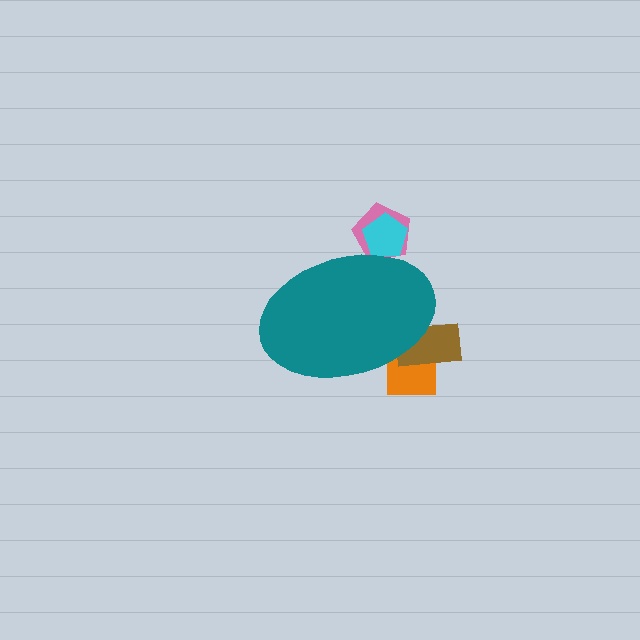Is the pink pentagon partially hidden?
Yes, the pink pentagon is partially hidden behind the teal ellipse.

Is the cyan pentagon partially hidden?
Yes, the cyan pentagon is partially hidden behind the teal ellipse.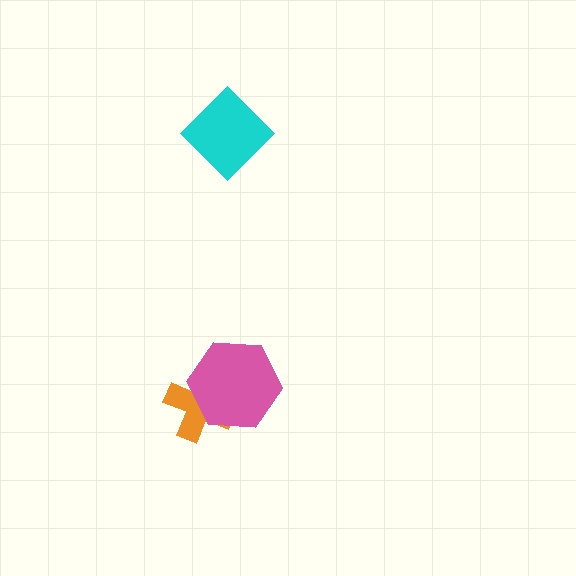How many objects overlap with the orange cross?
1 object overlaps with the orange cross.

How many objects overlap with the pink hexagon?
1 object overlaps with the pink hexagon.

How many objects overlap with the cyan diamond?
0 objects overlap with the cyan diamond.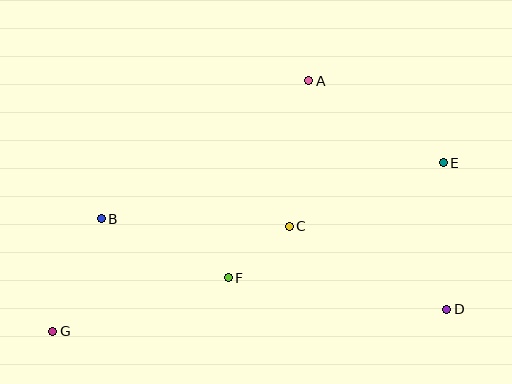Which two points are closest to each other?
Points C and F are closest to each other.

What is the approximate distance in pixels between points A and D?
The distance between A and D is approximately 267 pixels.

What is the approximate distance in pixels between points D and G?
The distance between D and G is approximately 394 pixels.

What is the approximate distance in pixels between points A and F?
The distance between A and F is approximately 213 pixels.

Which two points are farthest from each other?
Points E and G are farthest from each other.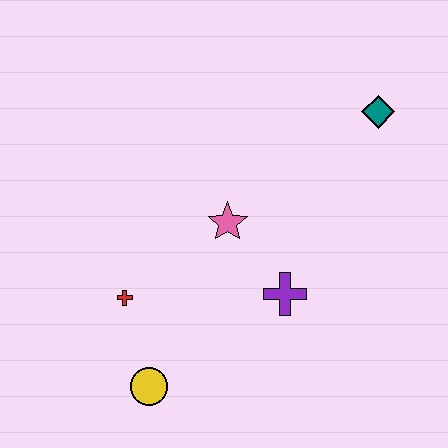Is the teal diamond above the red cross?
Yes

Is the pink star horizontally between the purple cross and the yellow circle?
Yes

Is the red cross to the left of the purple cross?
Yes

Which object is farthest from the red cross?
The teal diamond is farthest from the red cross.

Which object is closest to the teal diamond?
The pink star is closest to the teal diamond.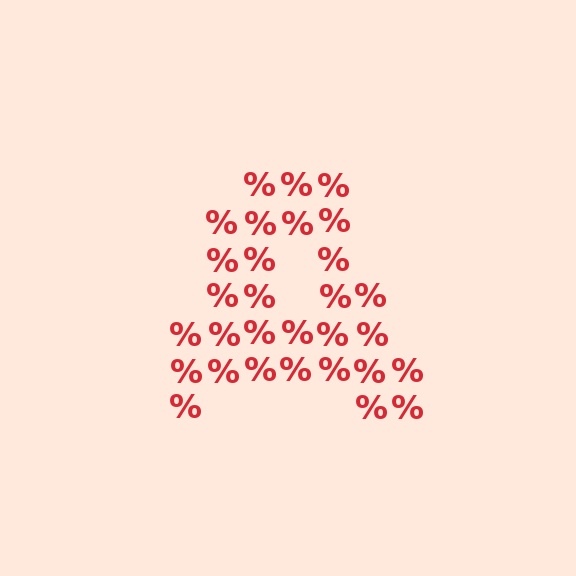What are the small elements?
The small elements are percent signs.